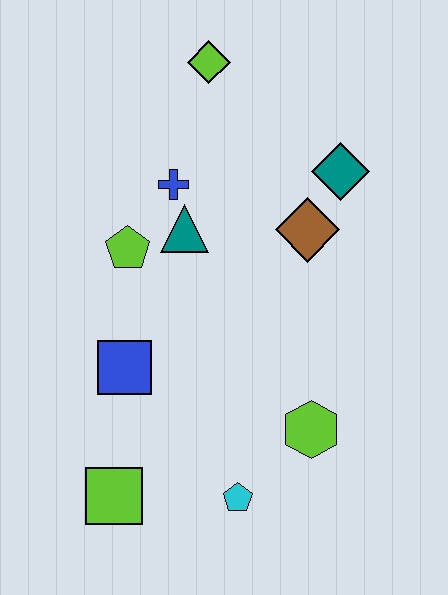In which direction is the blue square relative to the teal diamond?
The blue square is to the left of the teal diamond.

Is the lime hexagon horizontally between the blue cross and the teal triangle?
No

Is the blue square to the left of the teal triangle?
Yes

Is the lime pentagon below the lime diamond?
Yes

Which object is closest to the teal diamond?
The brown diamond is closest to the teal diamond.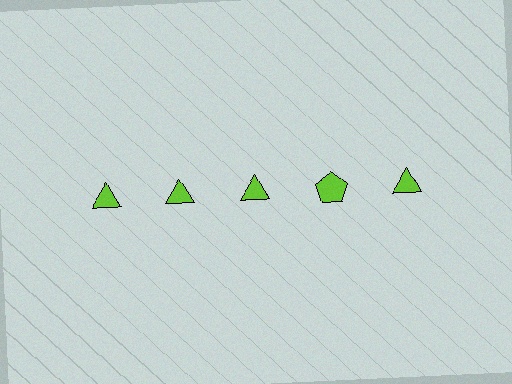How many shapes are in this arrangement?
There are 5 shapes arranged in a grid pattern.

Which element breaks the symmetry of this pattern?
The lime pentagon in the top row, second from right column breaks the symmetry. All other shapes are lime triangles.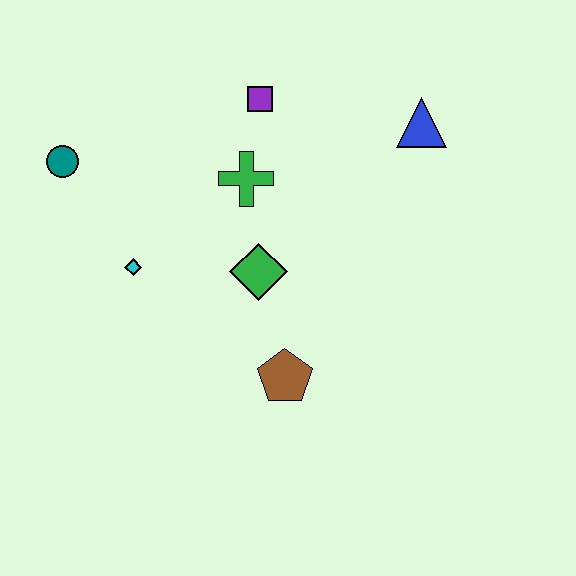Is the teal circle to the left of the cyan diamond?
Yes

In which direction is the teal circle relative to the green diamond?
The teal circle is to the left of the green diamond.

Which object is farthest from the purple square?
The brown pentagon is farthest from the purple square.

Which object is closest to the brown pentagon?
The green diamond is closest to the brown pentagon.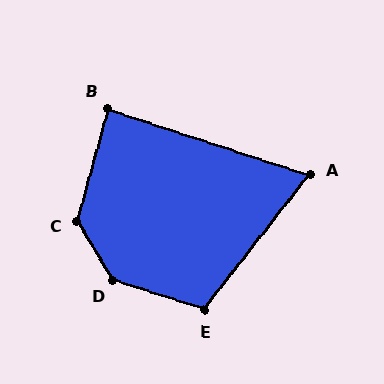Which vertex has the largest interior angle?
D, at approximately 139 degrees.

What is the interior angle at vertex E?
Approximately 110 degrees (obtuse).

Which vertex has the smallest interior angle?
A, at approximately 70 degrees.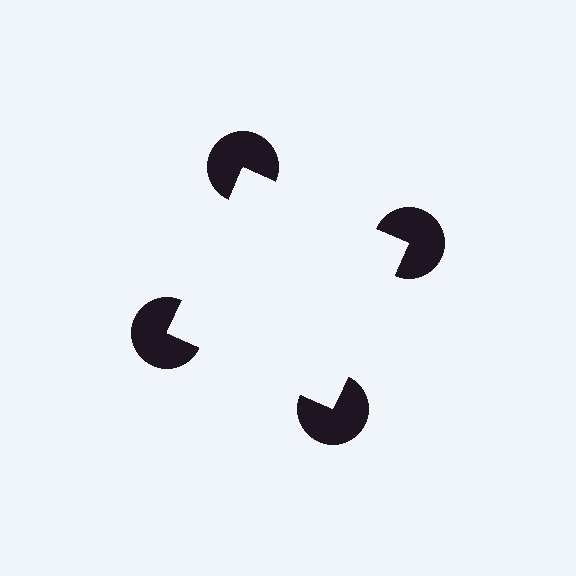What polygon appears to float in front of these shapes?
An illusory square — its edges are inferred from the aligned wedge cuts in the pac-man discs, not physically drawn.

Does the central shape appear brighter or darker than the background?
It typically appears slightly brighter than the background, even though no actual brightness change is drawn.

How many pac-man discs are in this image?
There are 4 — one at each vertex of the illusory square.